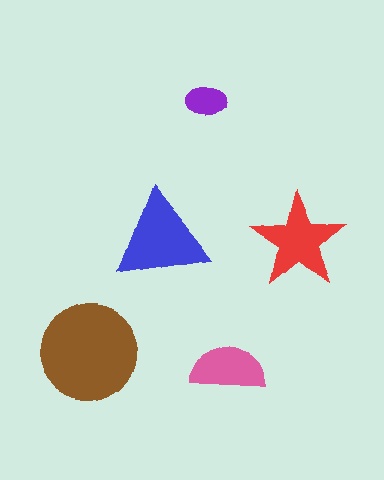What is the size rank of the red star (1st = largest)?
3rd.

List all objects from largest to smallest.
The brown circle, the blue triangle, the red star, the pink semicircle, the purple ellipse.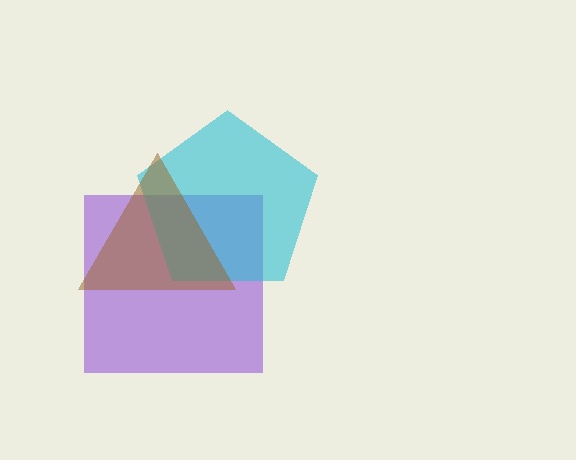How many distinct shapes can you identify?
There are 3 distinct shapes: a purple square, a cyan pentagon, a brown triangle.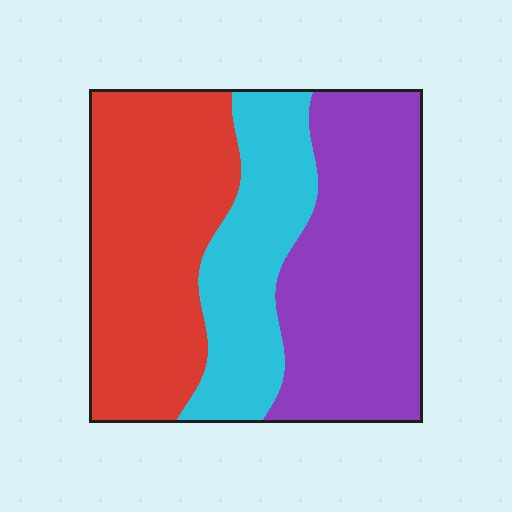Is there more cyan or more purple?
Purple.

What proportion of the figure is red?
Red takes up about three eighths (3/8) of the figure.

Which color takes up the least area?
Cyan, at roughly 25%.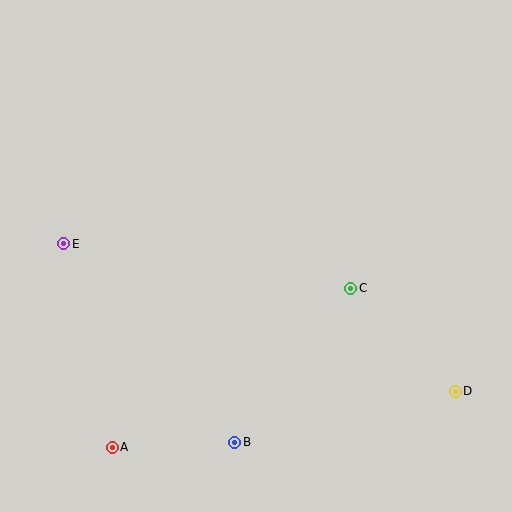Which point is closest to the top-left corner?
Point E is closest to the top-left corner.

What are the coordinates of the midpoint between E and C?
The midpoint between E and C is at (207, 266).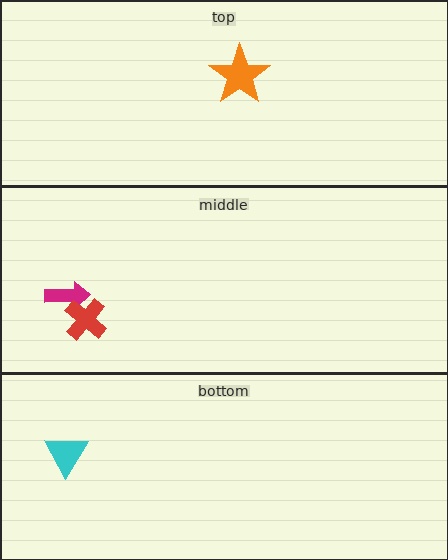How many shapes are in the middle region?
2.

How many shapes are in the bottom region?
1.